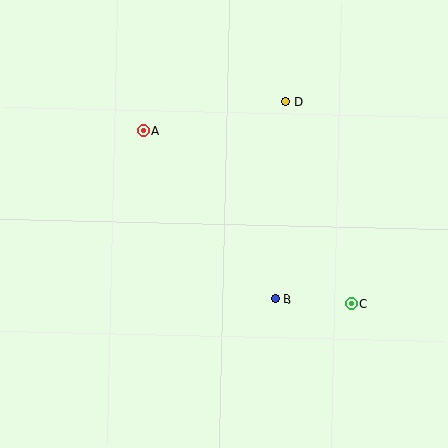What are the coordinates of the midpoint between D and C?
The midpoint between D and C is at (319, 203).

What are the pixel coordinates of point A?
Point A is at (143, 131).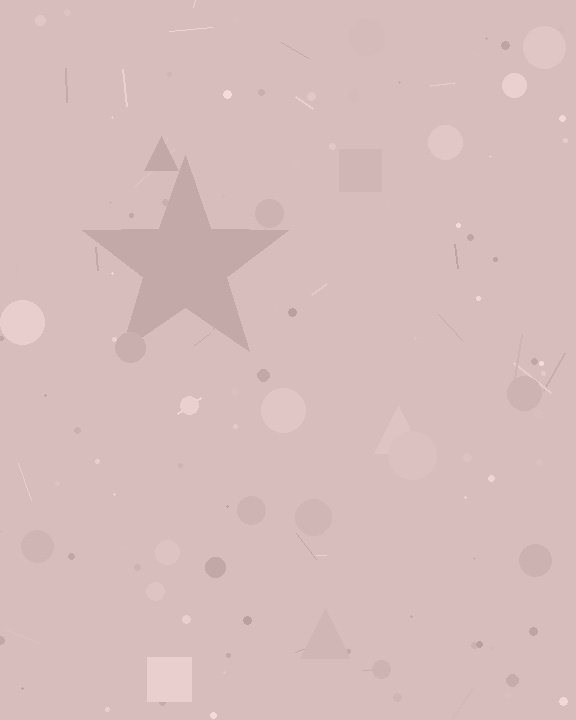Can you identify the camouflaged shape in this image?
The camouflaged shape is a star.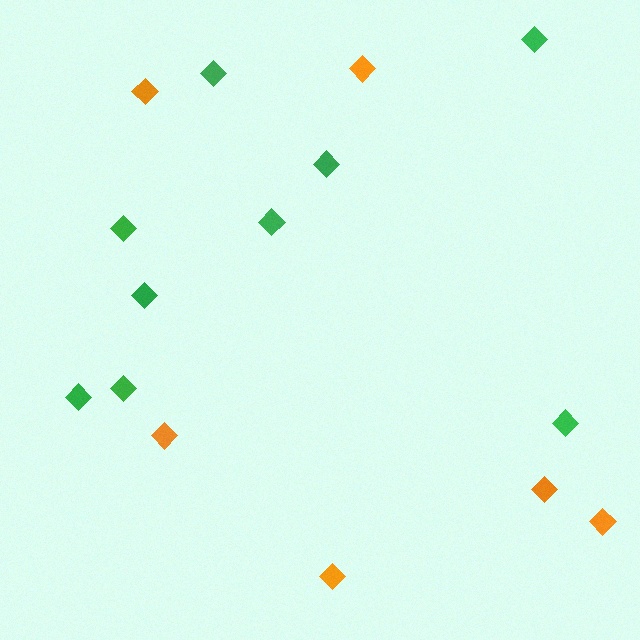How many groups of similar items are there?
There are 2 groups: one group of orange diamonds (6) and one group of green diamonds (9).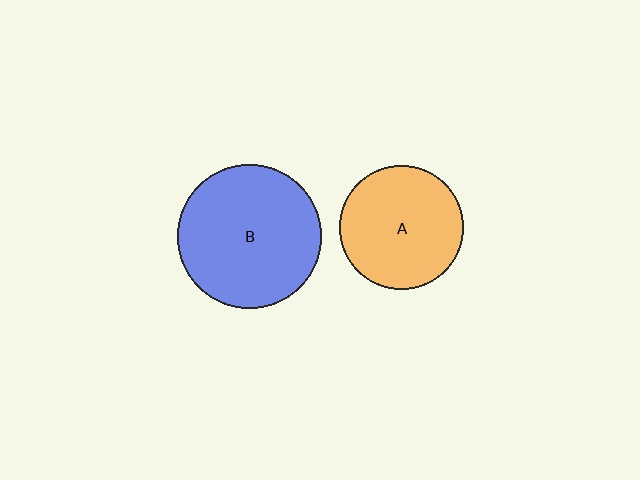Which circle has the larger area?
Circle B (blue).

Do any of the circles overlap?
No, none of the circles overlap.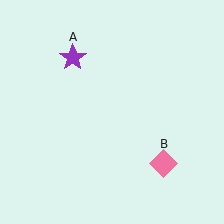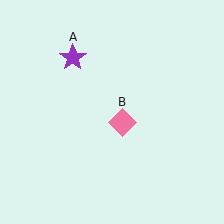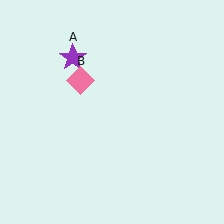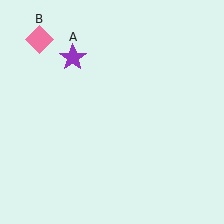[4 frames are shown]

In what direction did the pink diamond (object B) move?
The pink diamond (object B) moved up and to the left.